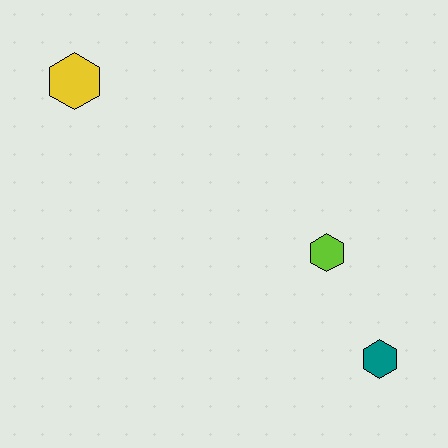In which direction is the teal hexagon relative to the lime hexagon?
The teal hexagon is below the lime hexagon.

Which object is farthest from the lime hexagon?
The yellow hexagon is farthest from the lime hexagon.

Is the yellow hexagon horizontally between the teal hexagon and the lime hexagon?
No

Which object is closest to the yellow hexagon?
The lime hexagon is closest to the yellow hexagon.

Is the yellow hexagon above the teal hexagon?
Yes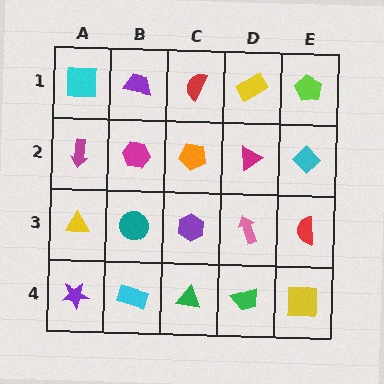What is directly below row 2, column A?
A yellow triangle.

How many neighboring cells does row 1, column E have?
2.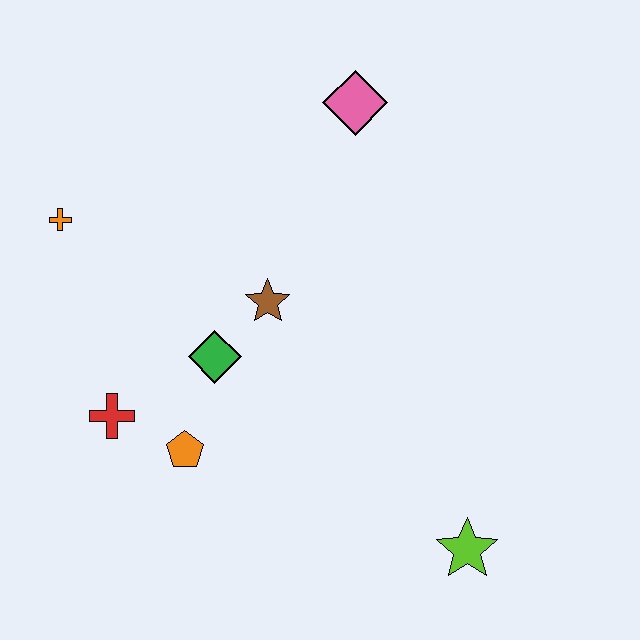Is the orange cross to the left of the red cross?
Yes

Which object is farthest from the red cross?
The pink diamond is farthest from the red cross.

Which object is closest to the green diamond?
The brown star is closest to the green diamond.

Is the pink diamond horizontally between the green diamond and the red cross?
No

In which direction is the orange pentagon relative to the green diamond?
The orange pentagon is below the green diamond.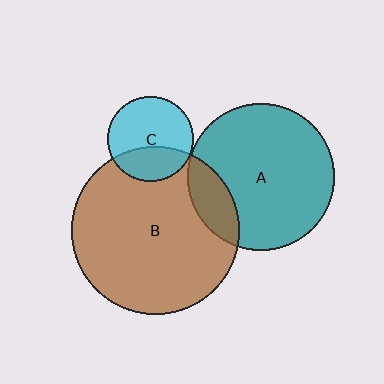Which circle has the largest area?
Circle B (brown).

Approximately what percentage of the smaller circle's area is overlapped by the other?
Approximately 35%.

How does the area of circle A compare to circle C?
Approximately 2.9 times.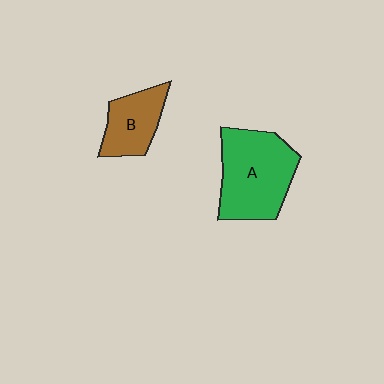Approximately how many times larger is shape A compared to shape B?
Approximately 1.8 times.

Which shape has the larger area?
Shape A (green).